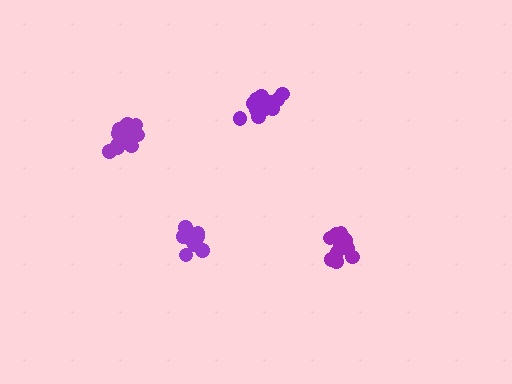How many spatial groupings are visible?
There are 4 spatial groupings.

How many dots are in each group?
Group 1: 18 dots, Group 2: 18 dots, Group 3: 13 dots, Group 4: 13 dots (62 total).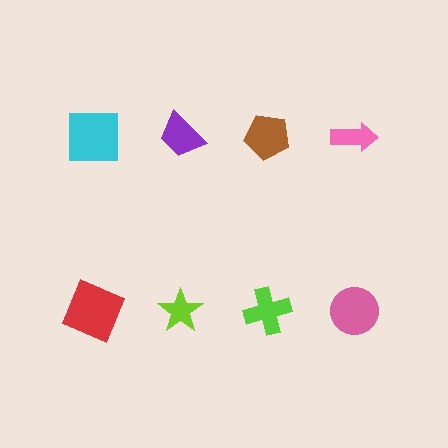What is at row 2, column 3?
A lime cross.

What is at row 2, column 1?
A red square.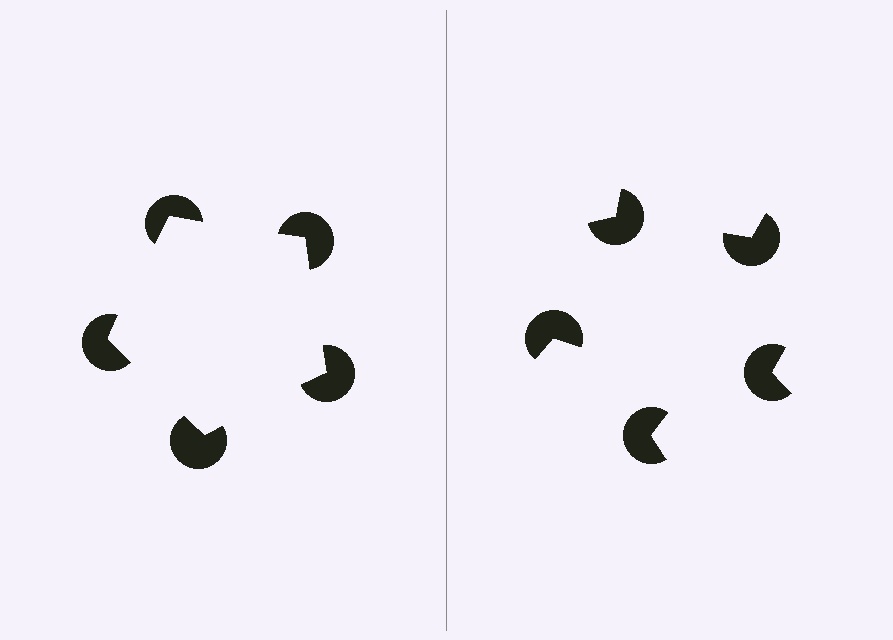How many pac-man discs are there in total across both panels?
10 — 5 on each side.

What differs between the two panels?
The pac-man discs are positioned identically on both sides; only the wedge orientations differ. On the left they align to a pentagon; on the right they are misaligned.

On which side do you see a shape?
An illusory pentagon appears on the left side. On the right side the wedge cuts are rotated, so no coherent shape forms.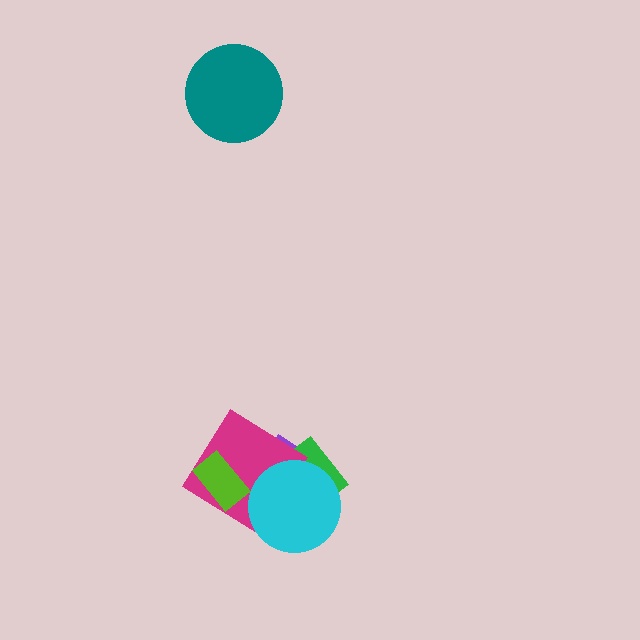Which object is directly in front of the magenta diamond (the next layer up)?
The lime rectangle is directly in front of the magenta diamond.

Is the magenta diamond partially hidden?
Yes, it is partially covered by another shape.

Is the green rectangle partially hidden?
Yes, it is partially covered by another shape.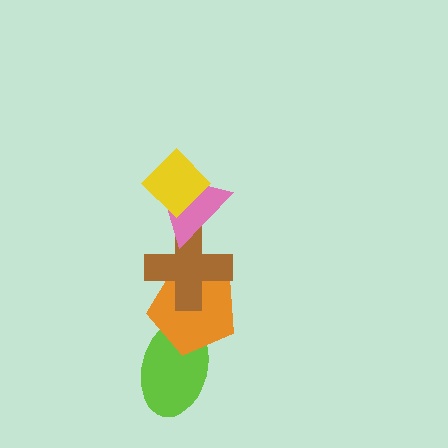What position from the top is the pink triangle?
The pink triangle is 2nd from the top.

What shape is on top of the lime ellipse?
The orange pentagon is on top of the lime ellipse.